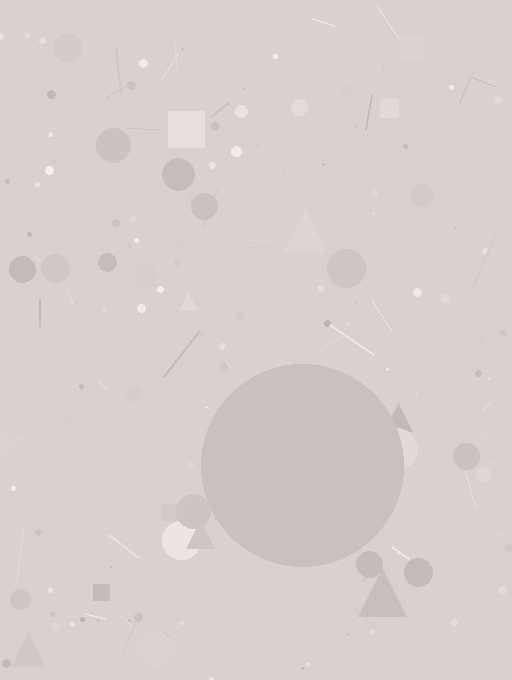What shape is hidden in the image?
A circle is hidden in the image.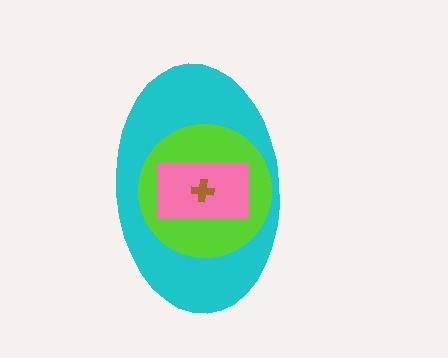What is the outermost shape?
The cyan ellipse.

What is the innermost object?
The brown cross.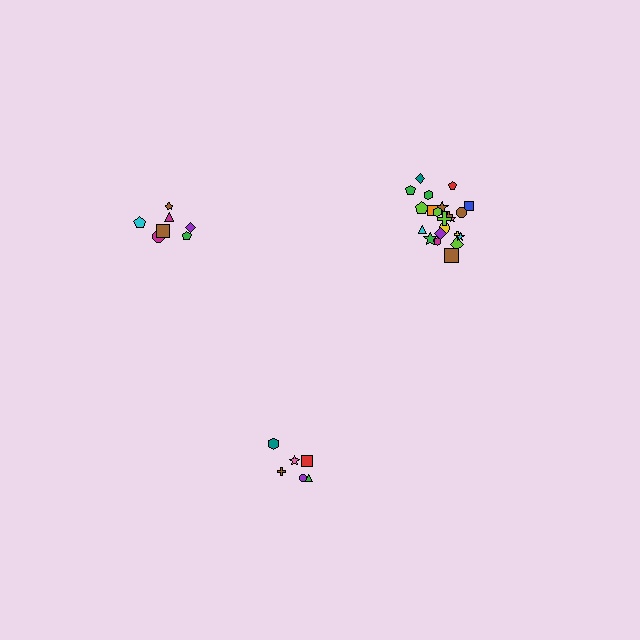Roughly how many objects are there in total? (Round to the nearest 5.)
Roughly 35 objects in total.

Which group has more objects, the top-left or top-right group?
The top-right group.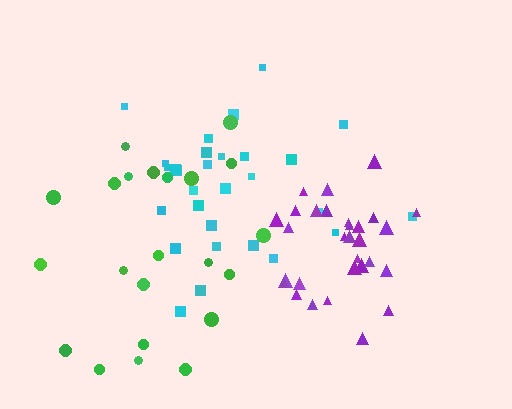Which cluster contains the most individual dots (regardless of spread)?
Purple (30).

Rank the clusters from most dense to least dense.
purple, cyan, green.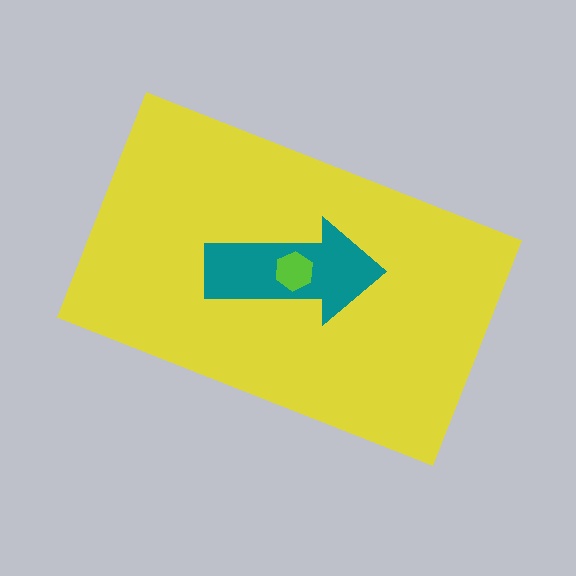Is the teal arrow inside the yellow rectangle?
Yes.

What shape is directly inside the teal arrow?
The lime hexagon.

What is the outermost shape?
The yellow rectangle.